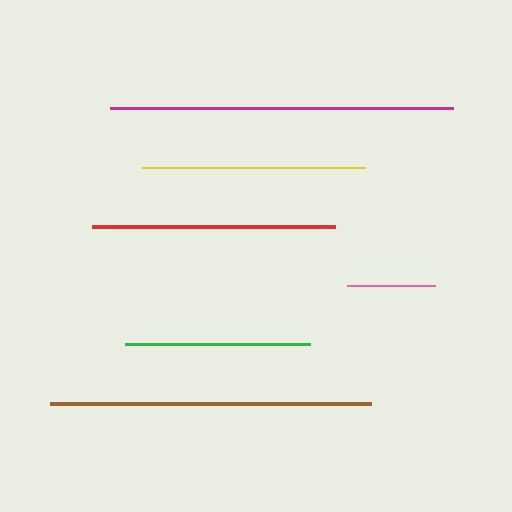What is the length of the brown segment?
The brown segment is approximately 321 pixels long.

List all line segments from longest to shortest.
From longest to shortest: magenta, brown, red, yellow, green, pink.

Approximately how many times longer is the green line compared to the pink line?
The green line is approximately 2.1 times the length of the pink line.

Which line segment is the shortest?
The pink line is the shortest at approximately 88 pixels.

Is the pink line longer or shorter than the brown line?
The brown line is longer than the pink line.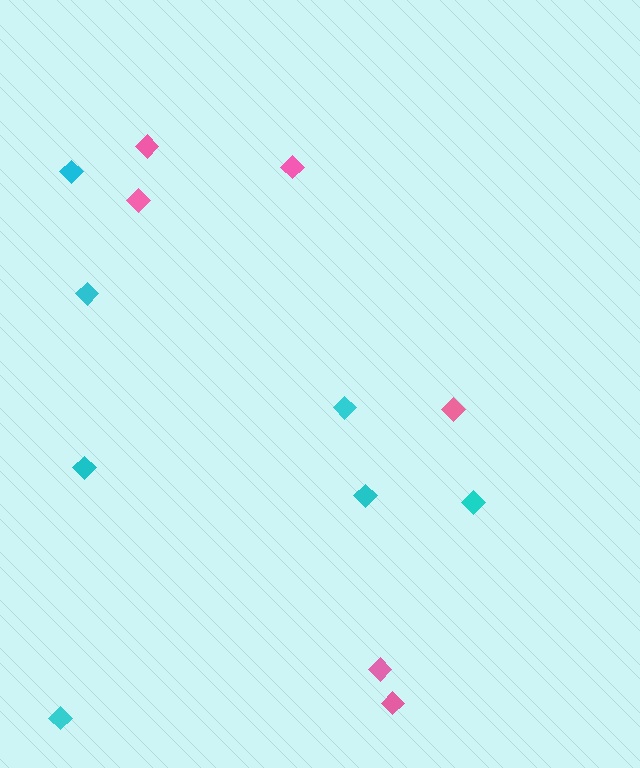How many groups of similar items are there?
There are 2 groups: one group of cyan diamonds (7) and one group of pink diamonds (6).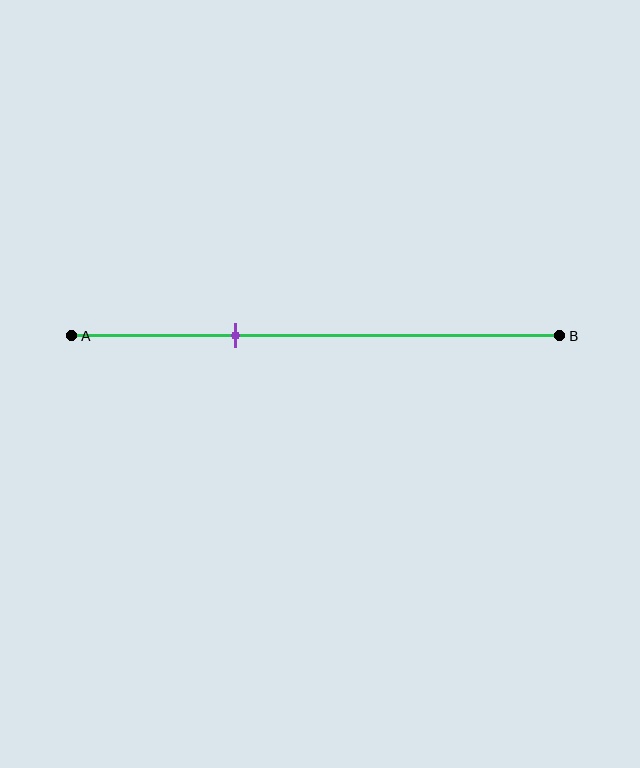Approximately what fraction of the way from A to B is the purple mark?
The purple mark is approximately 35% of the way from A to B.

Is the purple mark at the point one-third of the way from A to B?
Yes, the mark is approximately at the one-third point.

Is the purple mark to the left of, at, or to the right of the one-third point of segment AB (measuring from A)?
The purple mark is approximately at the one-third point of segment AB.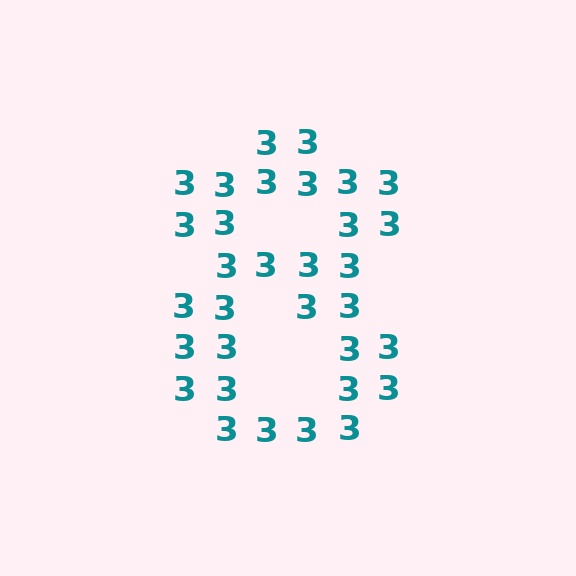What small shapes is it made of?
It is made of small digit 3's.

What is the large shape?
The large shape is the digit 8.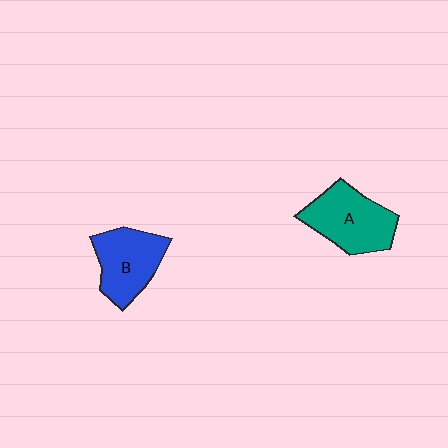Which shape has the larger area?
Shape A (teal).